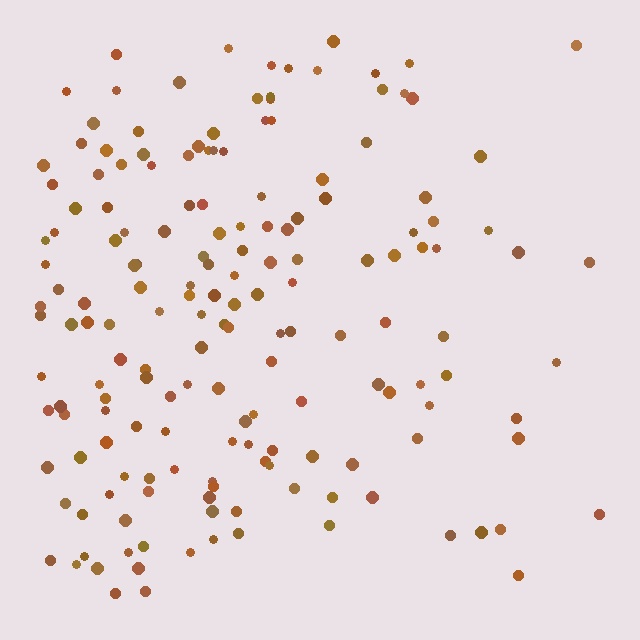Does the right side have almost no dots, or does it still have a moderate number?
Still a moderate number, just noticeably fewer than the left.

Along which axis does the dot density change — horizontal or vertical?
Horizontal.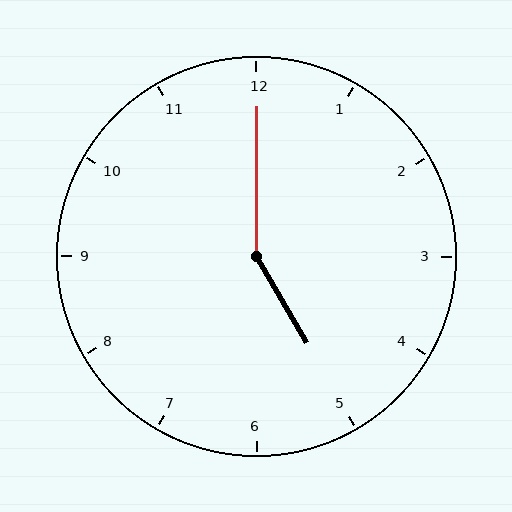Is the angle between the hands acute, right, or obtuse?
It is obtuse.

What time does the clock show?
5:00.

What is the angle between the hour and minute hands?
Approximately 150 degrees.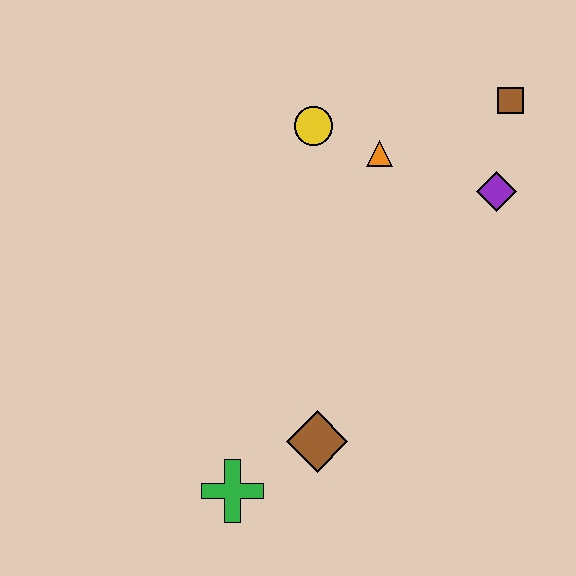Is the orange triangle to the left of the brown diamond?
No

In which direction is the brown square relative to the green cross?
The brown square is above the green cross.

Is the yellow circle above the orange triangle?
Yes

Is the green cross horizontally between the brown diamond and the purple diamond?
No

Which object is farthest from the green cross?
The brown square is farthest from the green cross.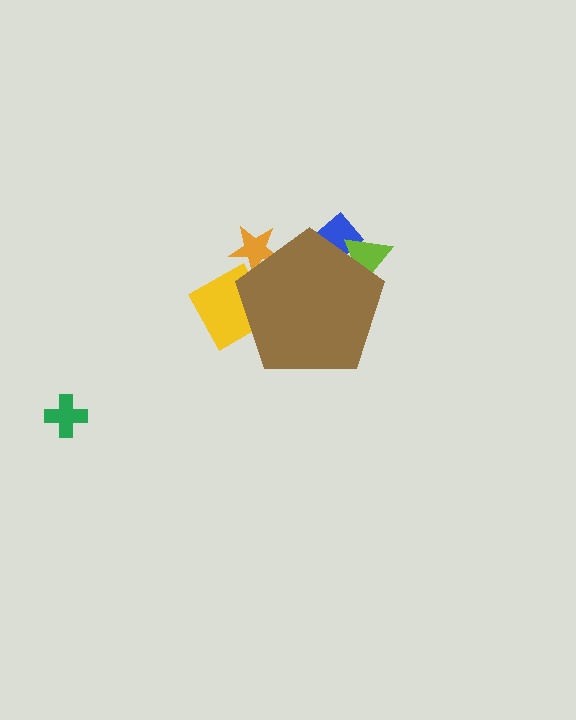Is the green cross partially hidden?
No, the green cross is fully visible.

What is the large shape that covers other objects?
A brown pentagon.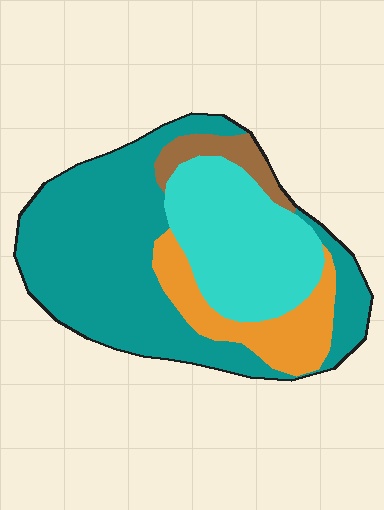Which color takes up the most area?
Teal, at roughly 50%.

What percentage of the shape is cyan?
Cyan takes up about one quarter (1/4) of the shape.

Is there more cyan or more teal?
Teal.